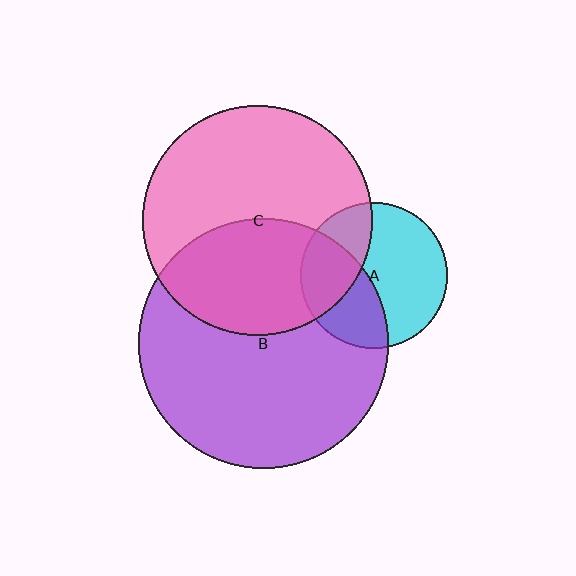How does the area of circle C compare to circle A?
Approximately 2.5 times.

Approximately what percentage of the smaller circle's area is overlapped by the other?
Approximately 30%.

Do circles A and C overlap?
Yes.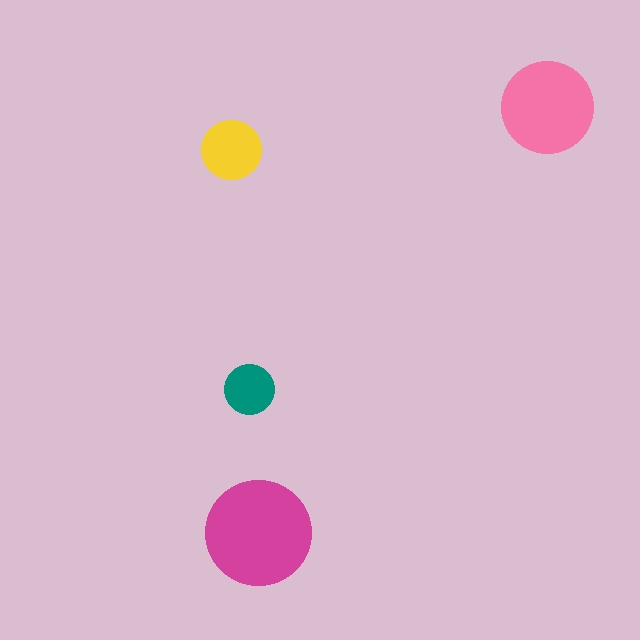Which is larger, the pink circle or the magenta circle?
The magenta one.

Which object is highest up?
The pink circle is topmost.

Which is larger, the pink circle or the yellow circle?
The pink one.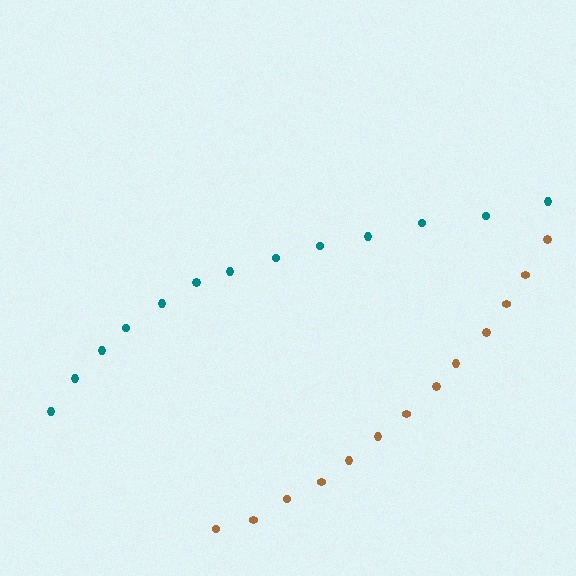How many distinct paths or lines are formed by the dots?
There are 2 distinct paths.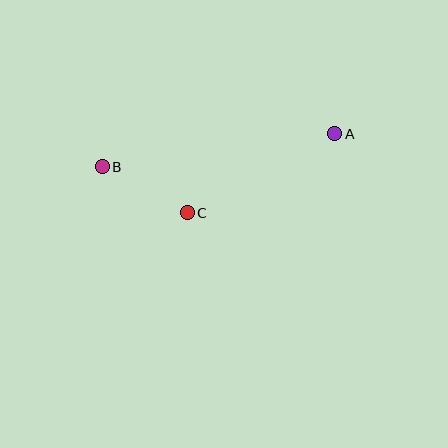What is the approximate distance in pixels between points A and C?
The distance between A and C is approximately 167 pixels.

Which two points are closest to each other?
Points B and C are closest to each other.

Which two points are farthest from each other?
Points A and B are farthest from each other.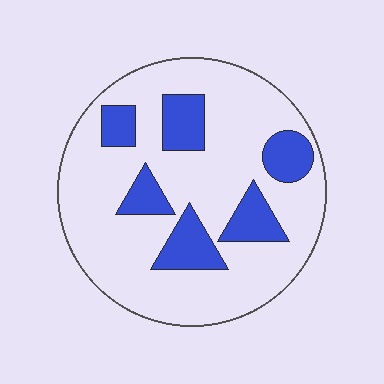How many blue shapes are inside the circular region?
6.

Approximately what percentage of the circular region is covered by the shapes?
Approximately 20%.